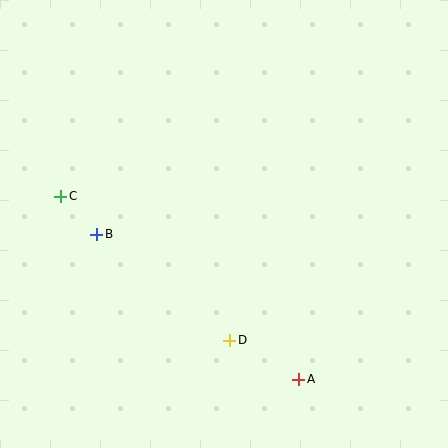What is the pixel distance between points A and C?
The distance between A and C is 300 pixels.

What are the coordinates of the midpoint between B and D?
The midpoint between B and D is at (163, 287).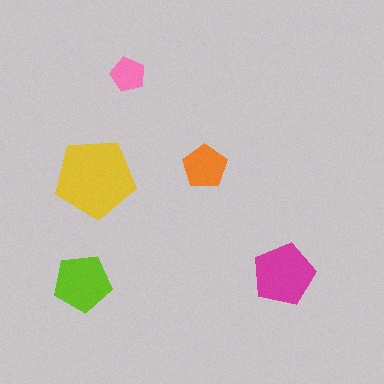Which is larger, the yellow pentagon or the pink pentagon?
The yellow one.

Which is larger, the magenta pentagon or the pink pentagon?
The magenta one.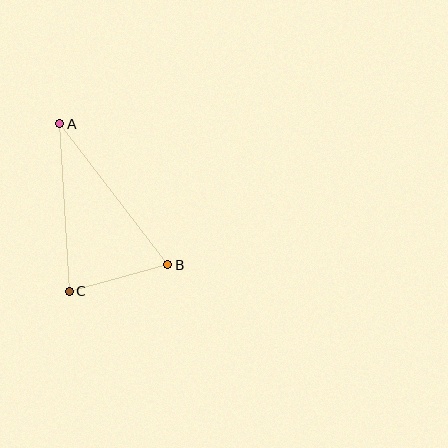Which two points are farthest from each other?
Points A and B are farthest from each other.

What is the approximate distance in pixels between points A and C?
The distance between A and C is approximately 168 pixels.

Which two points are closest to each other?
Points B and C are closest to each other.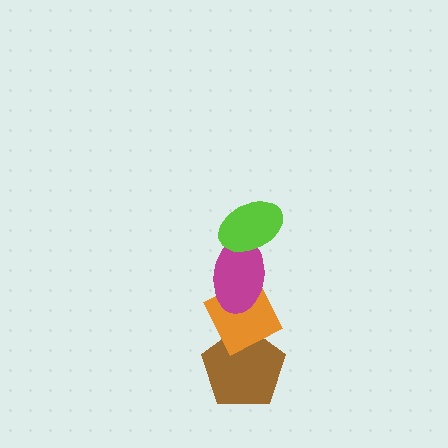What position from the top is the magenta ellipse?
The magenta ellipse is 2nd from the top.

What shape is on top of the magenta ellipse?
The lime ellipse is on top of the magenta ellipse.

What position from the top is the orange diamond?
The orange diamond is 3rd from the top.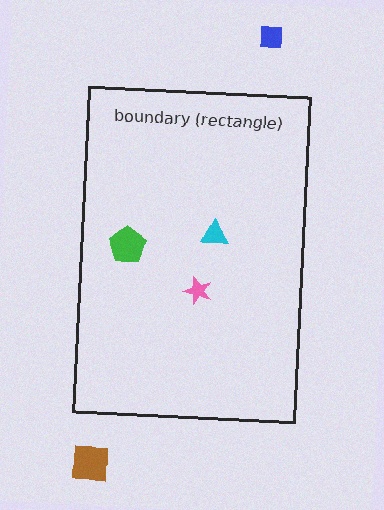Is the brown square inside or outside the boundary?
Outside.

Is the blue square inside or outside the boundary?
Outside.